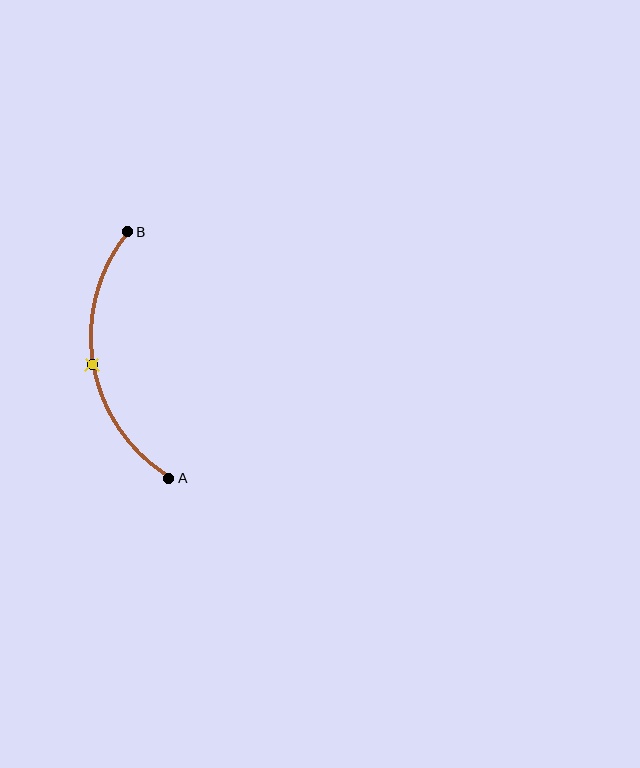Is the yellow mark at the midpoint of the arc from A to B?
Yes. The yellow mark lies on the arc at equal arc-length from both A and B — it is the arc midpoint.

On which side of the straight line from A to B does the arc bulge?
The arc bulges to the left of the straight line connecting A and B.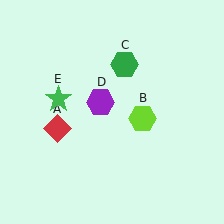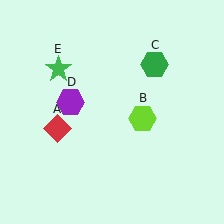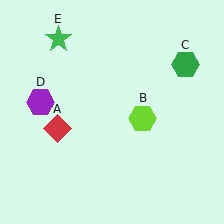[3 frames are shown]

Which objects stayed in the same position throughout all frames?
Red diamond (object A) and lime hexagon (object B) remained stationary.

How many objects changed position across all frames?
3 objects changed position: green hexagon (object C), purple hexagon (object D), green star (object E).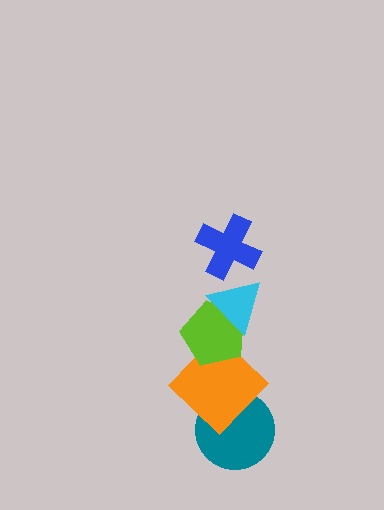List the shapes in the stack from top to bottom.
From top to bottom: the blue cross, the cyan triangle, the lime pentagon, the orange diamond, the teal circle.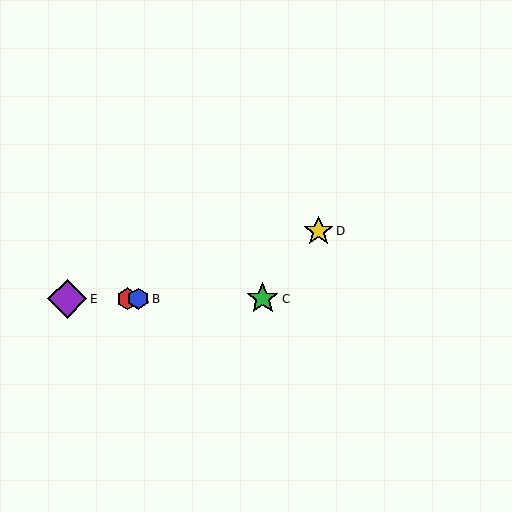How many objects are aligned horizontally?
4 objects (A, B, C, E) are aligned horizontally.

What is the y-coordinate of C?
Object C is at y≈299.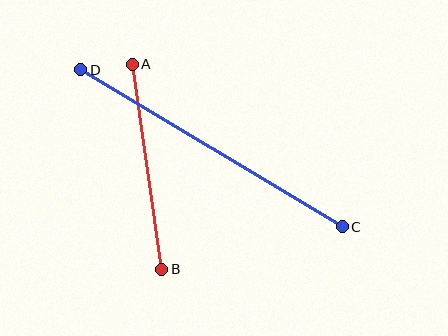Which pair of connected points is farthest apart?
Points C and D are farthest apart.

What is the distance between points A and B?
The distance is approximately 207 pixels.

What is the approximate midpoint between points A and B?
The midpoint is at approximately (147, 167) pixels.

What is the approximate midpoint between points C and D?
The midpoint is at approximately (212, 148) pixels.